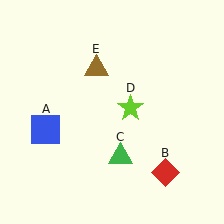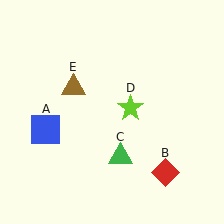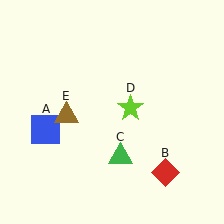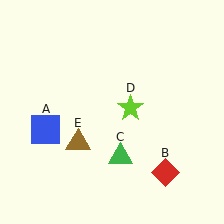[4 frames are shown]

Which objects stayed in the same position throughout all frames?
Blue square (object A) and red diamond (object B) and green triangle (object C) and lime star (object D) remained stationary.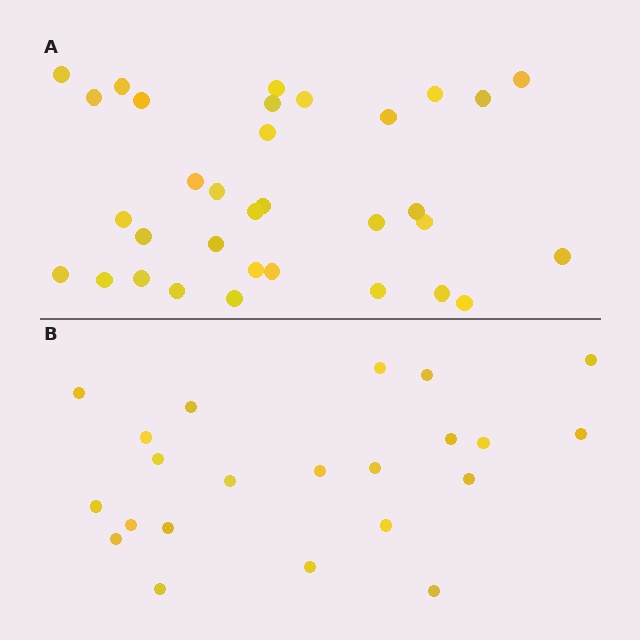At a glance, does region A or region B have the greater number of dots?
Region A (the top region) has more dots.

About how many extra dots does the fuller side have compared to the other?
Region A has roughly 12 or so more dots than region B.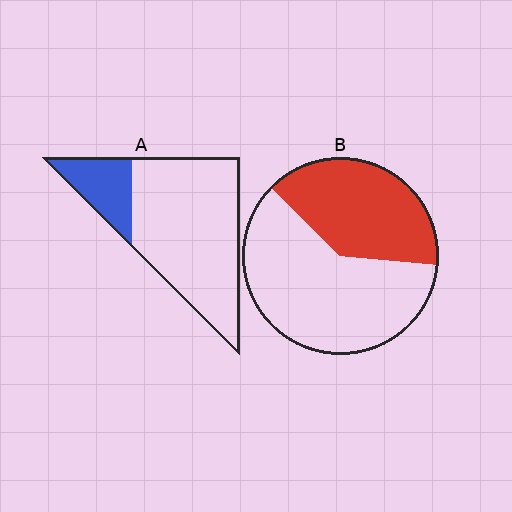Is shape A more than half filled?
No.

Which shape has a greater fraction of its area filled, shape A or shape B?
Shape B.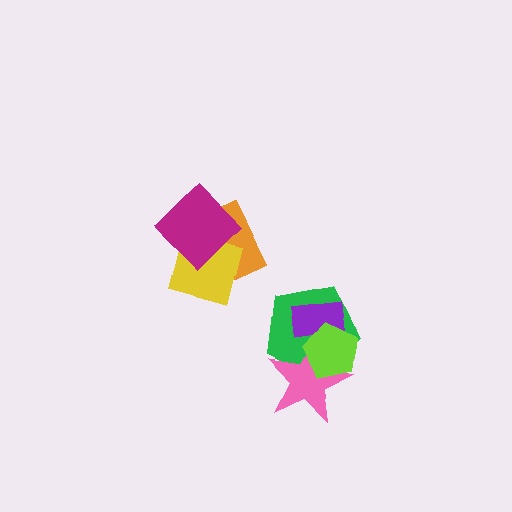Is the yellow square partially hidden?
Yes, it is partially covered by another shape.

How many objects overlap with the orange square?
2 objects overlap with the orange square.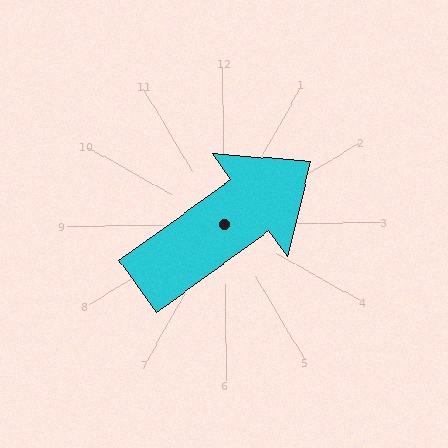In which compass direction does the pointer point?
Northeast.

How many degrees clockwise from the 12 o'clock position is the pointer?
Approximately 55 degrees.